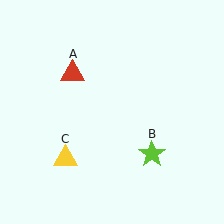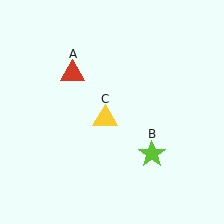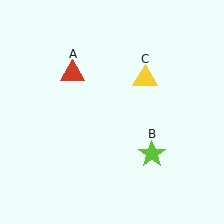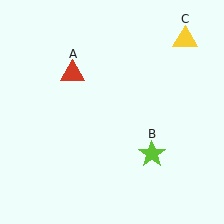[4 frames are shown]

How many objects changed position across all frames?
1 object changed position: yellow triangle (object C).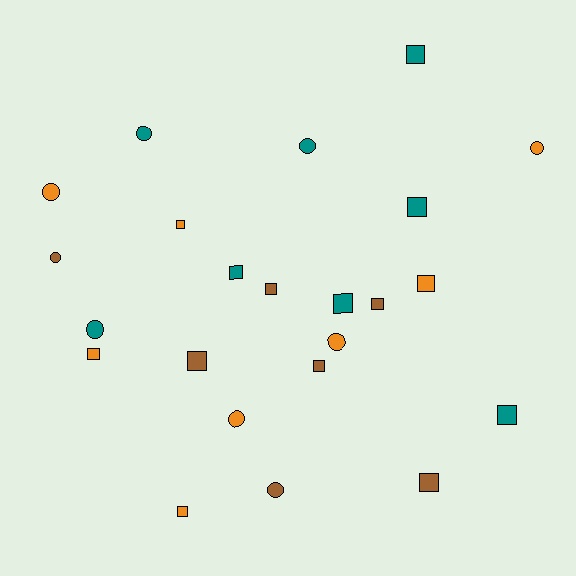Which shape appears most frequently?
Square, with 14 objects.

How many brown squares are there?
There are 5 brown squares.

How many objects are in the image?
There are 23 objects.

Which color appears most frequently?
Orange, with 8 objects.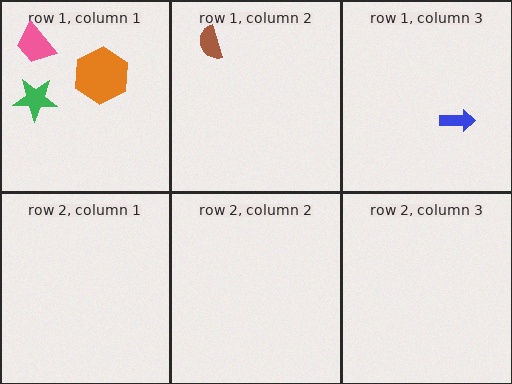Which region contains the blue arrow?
The row 1, column 3 region.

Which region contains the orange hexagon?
The row 1, column 1 region.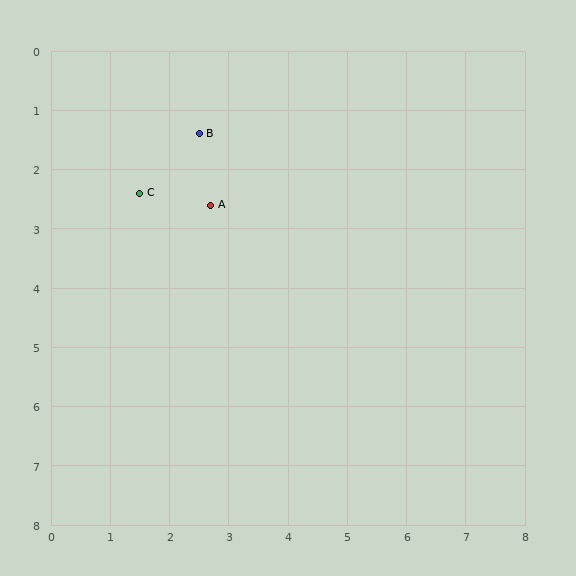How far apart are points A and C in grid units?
Points A and C are about 1.2 grid units apart.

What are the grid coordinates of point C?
Point C is at approximately (1.5, 2.4).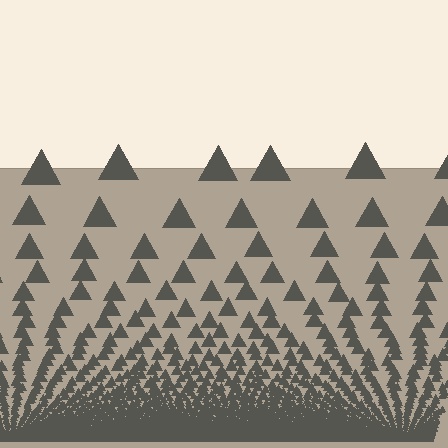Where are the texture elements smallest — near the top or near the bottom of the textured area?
Near the bottom.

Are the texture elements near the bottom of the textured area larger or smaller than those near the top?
Smaller. The gradient is inverted — elements near the bottom are smaller and denser.